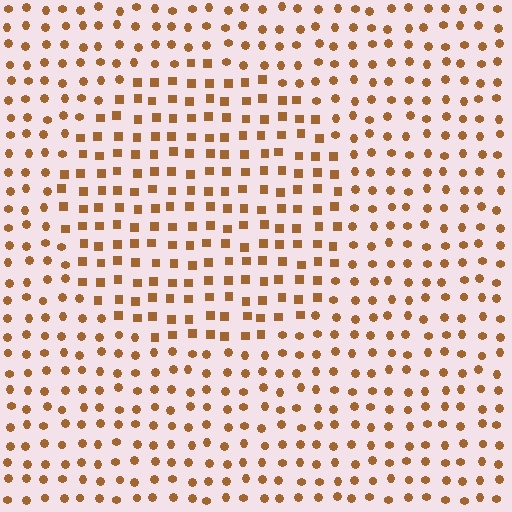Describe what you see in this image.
The image is filled with small brown elements arranged in a uniform grid. A circle-shaped region contains squares, while the surrounding area contains circles. The boundary is defined purely by the change in element shape.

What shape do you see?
I see a circle.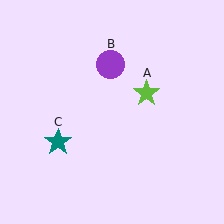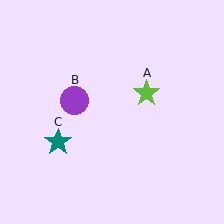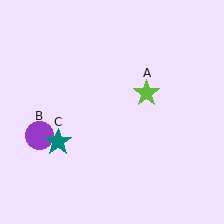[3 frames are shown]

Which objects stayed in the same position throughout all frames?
Lime star (object A) and teal star (object C) remained stationary.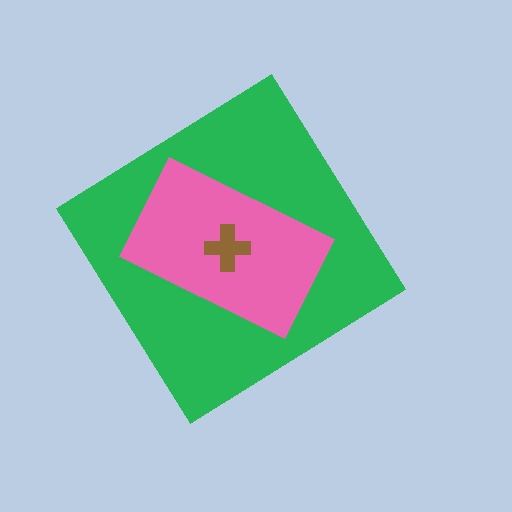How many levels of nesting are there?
3.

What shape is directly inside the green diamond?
The pink rectangle.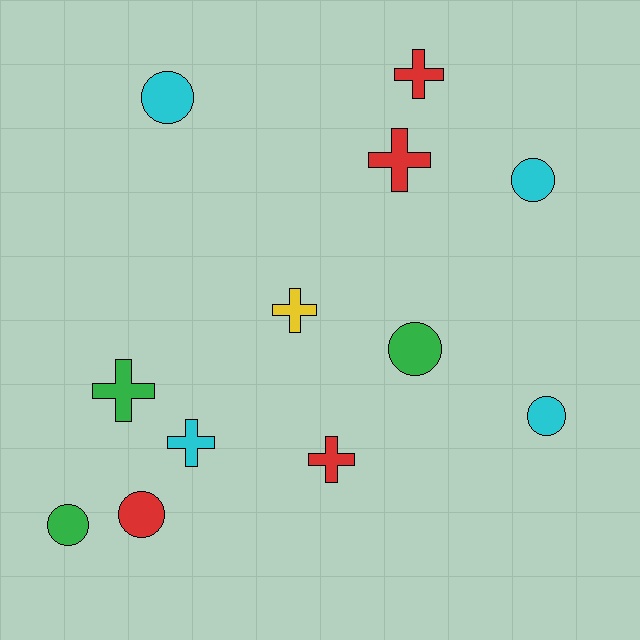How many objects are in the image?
There are 12 objects.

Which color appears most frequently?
Cyan, with 4 objects.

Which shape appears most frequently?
Circle, with 6 objects.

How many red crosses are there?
There are 3 red crosses.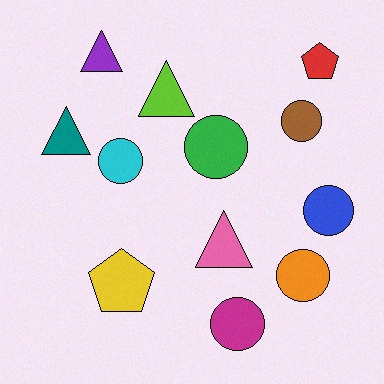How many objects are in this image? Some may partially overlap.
There are 12 objects.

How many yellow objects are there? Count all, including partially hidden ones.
There is 1 yellow object.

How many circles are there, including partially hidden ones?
There are 6 circles.